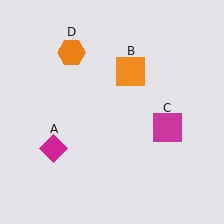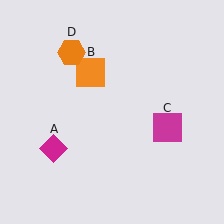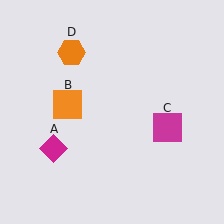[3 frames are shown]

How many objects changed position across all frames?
1 object changed position: orange square (object B).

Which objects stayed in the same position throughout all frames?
Magenta diamond (object A) and magenta square (object C) and orange hexagon (object D) remained stationary.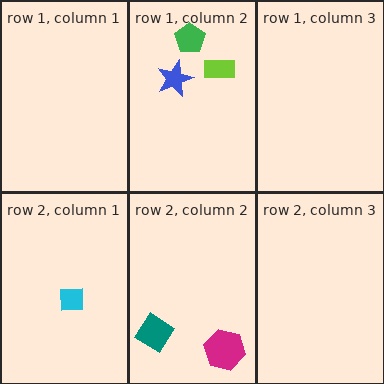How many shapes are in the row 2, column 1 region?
1.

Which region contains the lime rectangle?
The row 1, column 2 region.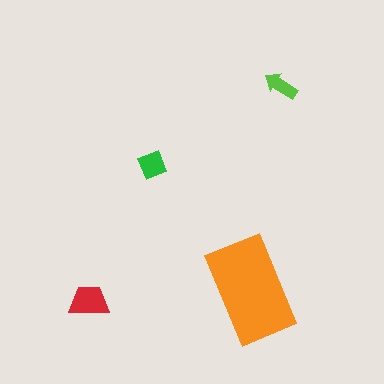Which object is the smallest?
The lime arrow.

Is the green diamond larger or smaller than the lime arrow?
Larger.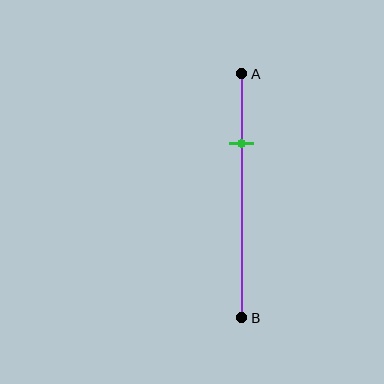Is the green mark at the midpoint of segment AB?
No, the mark is at about 30% from A, not at the 50% midpoint.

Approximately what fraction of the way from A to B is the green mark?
The green mark is approximately 30% of the way from A to B.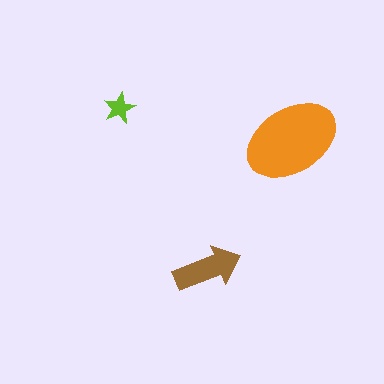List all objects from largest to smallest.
The orange ellipse, the brown arrow, the lime star.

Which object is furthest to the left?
The lime star is leftmost.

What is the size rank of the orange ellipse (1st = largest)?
1st.